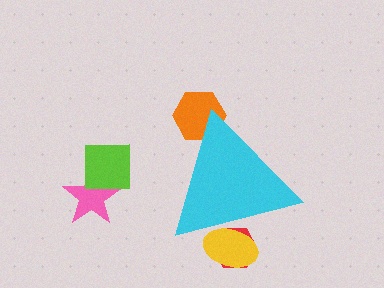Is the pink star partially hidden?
No, the pink star is fully visible.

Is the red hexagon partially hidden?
Yes, the red hexagon is partially hidden behind the cyan triangle.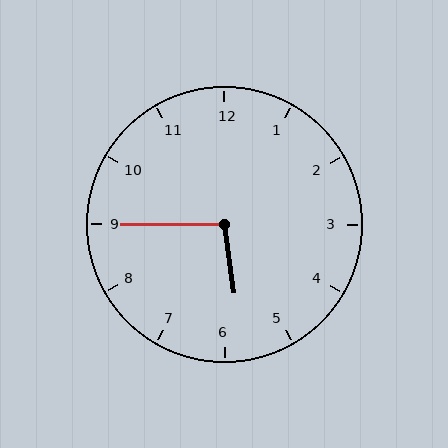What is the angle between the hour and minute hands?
Approximately 98 degrees.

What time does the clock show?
5:45.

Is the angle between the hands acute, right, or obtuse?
It is obtuse.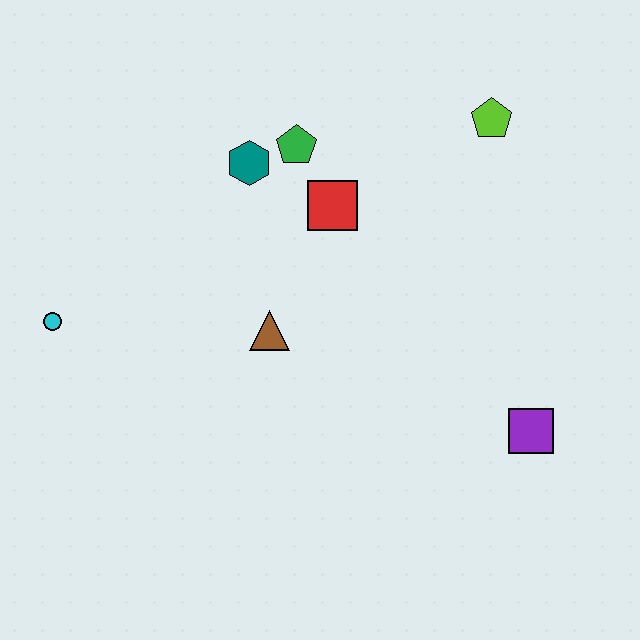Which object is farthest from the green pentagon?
The purple square is farthest from the green pentagon.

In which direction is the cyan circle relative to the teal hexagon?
The cyan circle is to the left of the teal hexagon.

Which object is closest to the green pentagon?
The teal hexagon is closest to the green pentagon.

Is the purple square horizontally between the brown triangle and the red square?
No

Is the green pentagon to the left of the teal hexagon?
No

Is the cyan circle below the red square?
Yes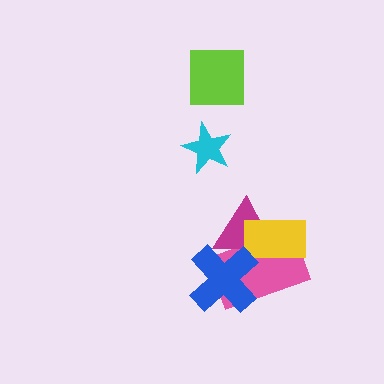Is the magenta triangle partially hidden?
Yes, it is partially covered by another shape.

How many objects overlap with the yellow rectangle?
2 objects overlap with the yellow rectangle.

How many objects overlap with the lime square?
0 objects overlap with the lime square.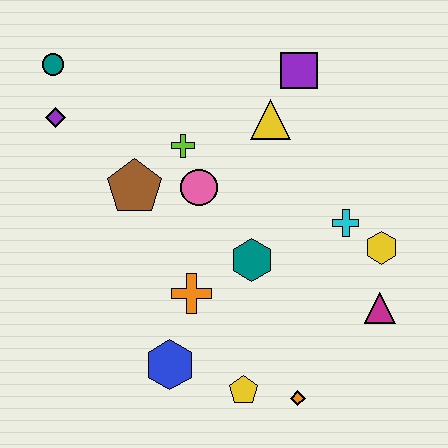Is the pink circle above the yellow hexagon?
Yes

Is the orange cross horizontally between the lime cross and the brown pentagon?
No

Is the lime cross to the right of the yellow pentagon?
No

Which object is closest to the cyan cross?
The yellow hexagon is closest to the cyan cross.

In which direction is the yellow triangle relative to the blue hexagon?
The yellow triangle is above the blue hexagon.